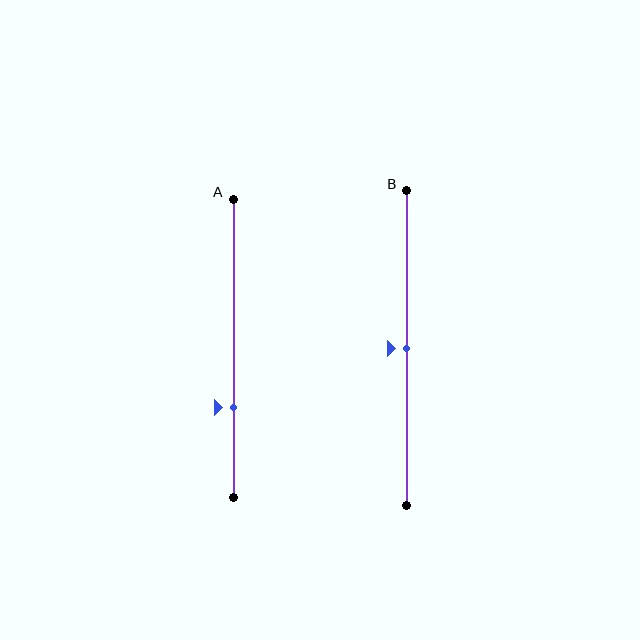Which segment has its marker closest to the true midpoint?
Segment B has its marker closest to the true midpoint.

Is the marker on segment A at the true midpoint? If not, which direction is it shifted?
No, the marker on segment A is shifted downward by about 20% of the segment length.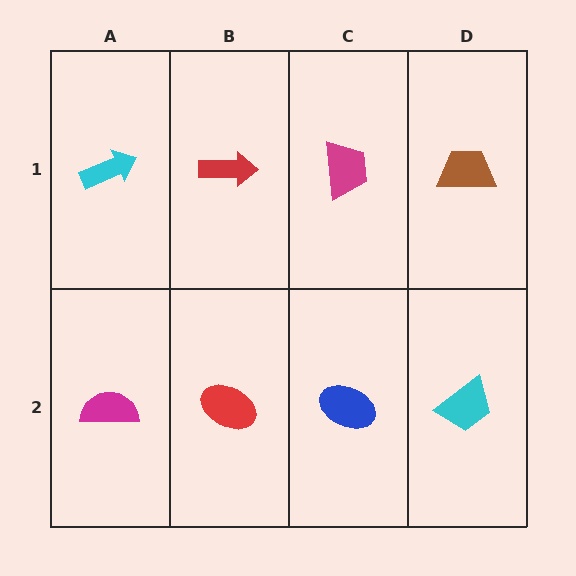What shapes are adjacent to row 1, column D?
A cyan trapezoid (row 2, column D), a magenta trapezoid (row 1, column C).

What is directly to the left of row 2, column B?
A magenta semicircle.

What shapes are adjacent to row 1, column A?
A magenta semicircle (row 2, column A), a red arrow (row 1, column B).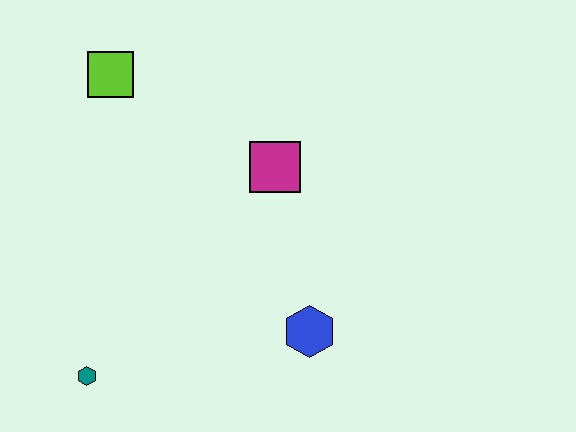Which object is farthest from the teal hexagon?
The lime square is farthest from the teal hexagon.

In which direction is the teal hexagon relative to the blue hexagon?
The teal hexagon is to the left of the blue hexagon.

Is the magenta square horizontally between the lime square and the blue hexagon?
Yes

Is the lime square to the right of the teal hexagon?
Yes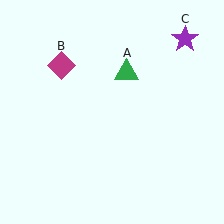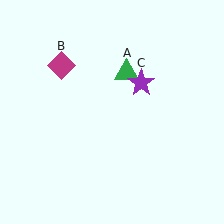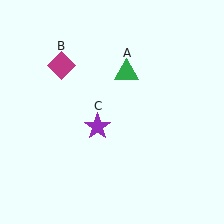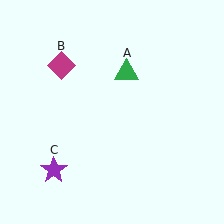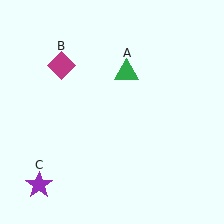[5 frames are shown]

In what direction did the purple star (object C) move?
The purple star (object C) moved down and to the left.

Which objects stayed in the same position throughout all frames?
Green triangle (object A) and magenta diamond (object B) remained stationary.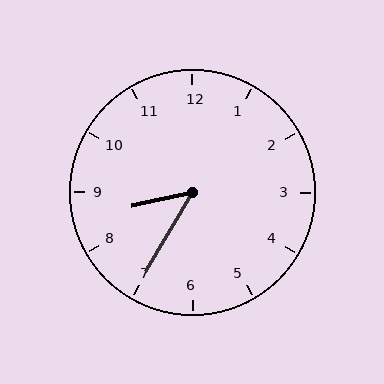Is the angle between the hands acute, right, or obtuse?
It is acute.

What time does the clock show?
8:35.